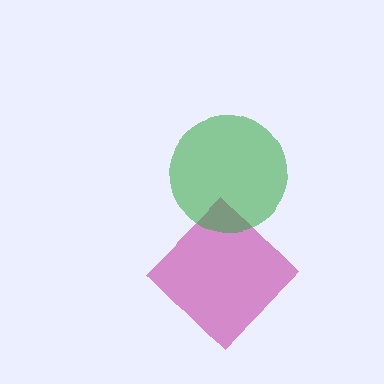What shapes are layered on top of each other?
The layered shapes are: a magenta diamond, a green circle.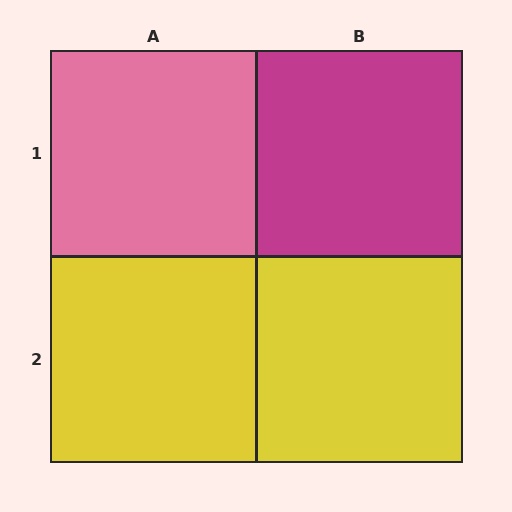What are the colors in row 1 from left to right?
Pink, magenta.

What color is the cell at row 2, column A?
Yellow.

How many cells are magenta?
1 cell is magenta.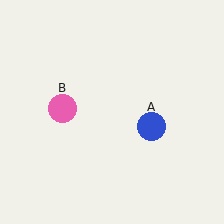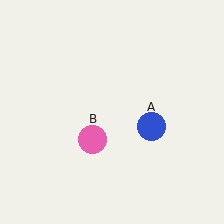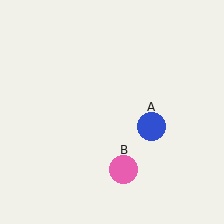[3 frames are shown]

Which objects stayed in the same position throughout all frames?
Blue circle (object A) remained stationary.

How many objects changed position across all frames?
1 object changed position: pink circle (object B).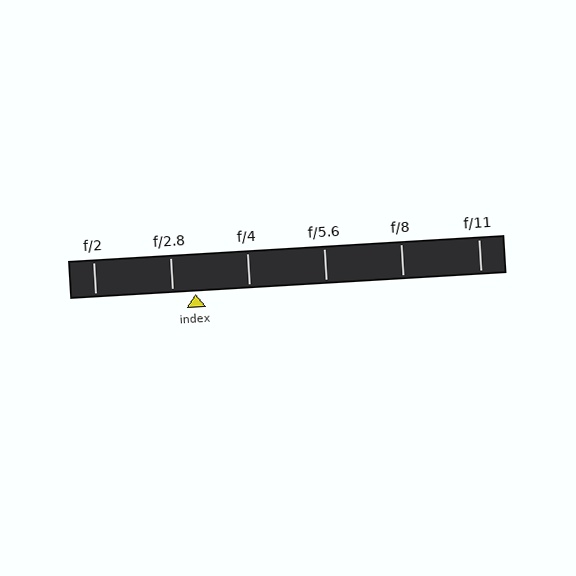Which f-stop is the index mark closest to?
The index mark is closest to f/2.8.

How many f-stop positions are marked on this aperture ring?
There are 6 f-stop positions marked.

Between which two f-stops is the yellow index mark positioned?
The index mark is between f/2.8 and f/4.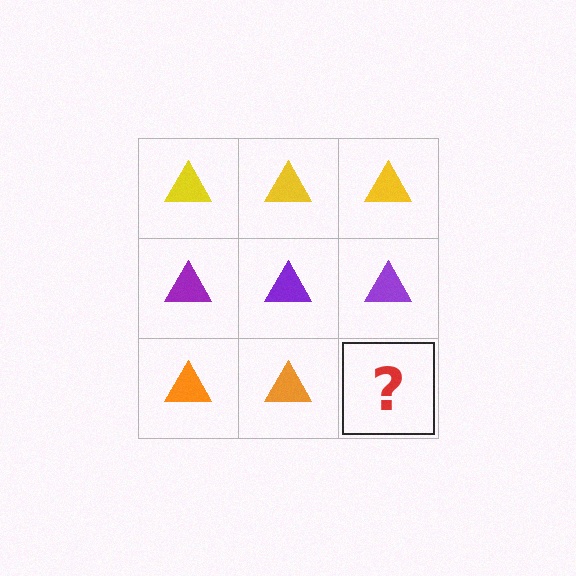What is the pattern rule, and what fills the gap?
The rule is that each row has a consistent color. The gap should be filled with an orange triangle.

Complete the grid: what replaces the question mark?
The question mark should be replaced with an orange triangle.